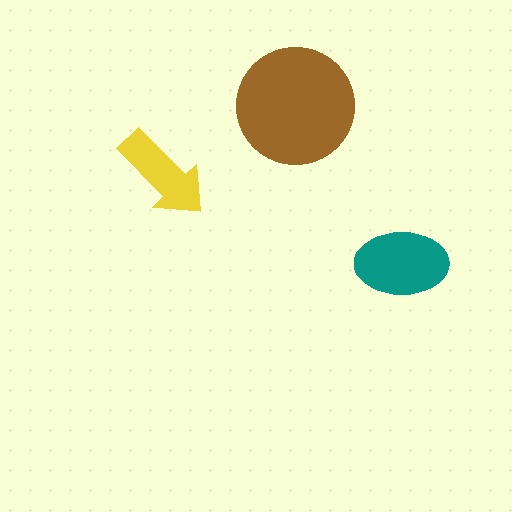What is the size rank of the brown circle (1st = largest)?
1st.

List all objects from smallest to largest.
The yellow arrow, the teal ellipse, the brown circle.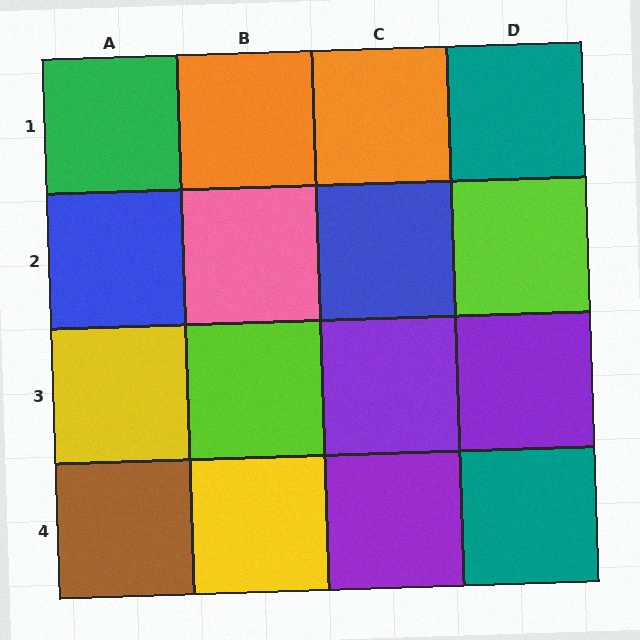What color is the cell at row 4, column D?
Teal.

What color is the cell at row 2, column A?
Blue.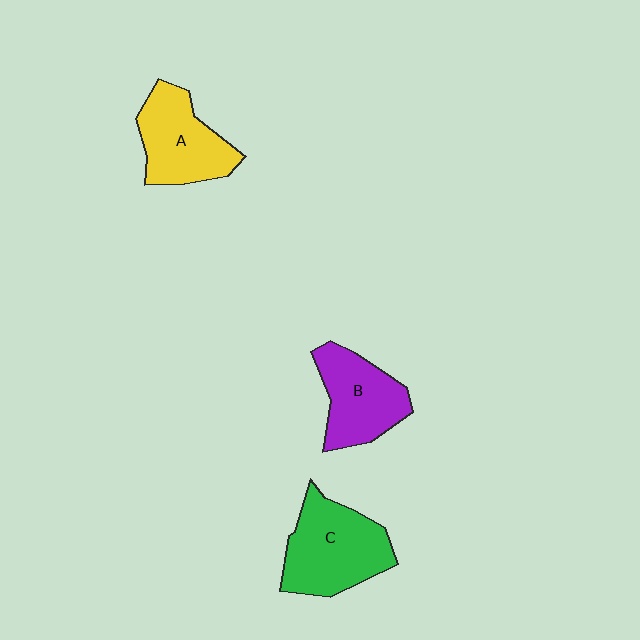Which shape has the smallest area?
Shape B (purple).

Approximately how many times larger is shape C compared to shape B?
Approximately 1.2 times.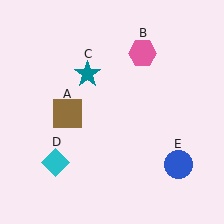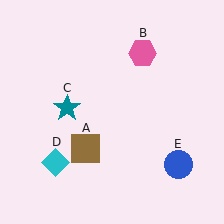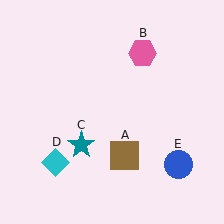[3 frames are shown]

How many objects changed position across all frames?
2 objects changed position: brown square (object A), teal star (object C).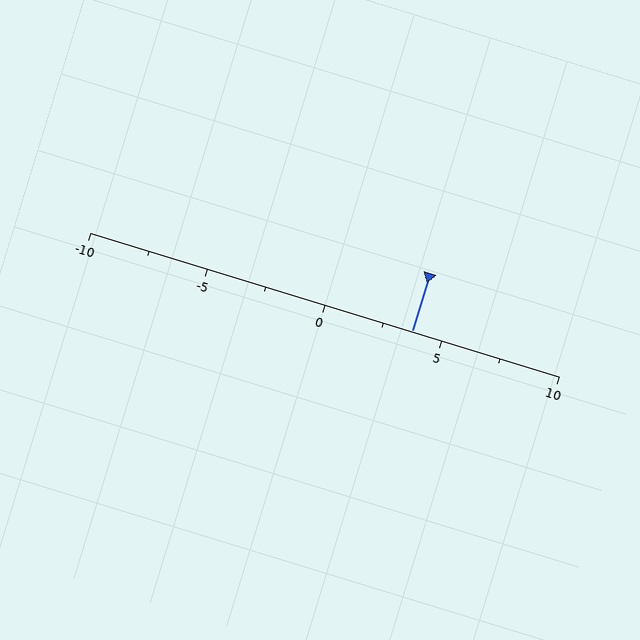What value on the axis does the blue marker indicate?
The marker indicates approximately 3.8.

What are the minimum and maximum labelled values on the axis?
The axis runs from -10 to 10.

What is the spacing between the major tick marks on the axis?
The major ticks are spaced 5 apart.